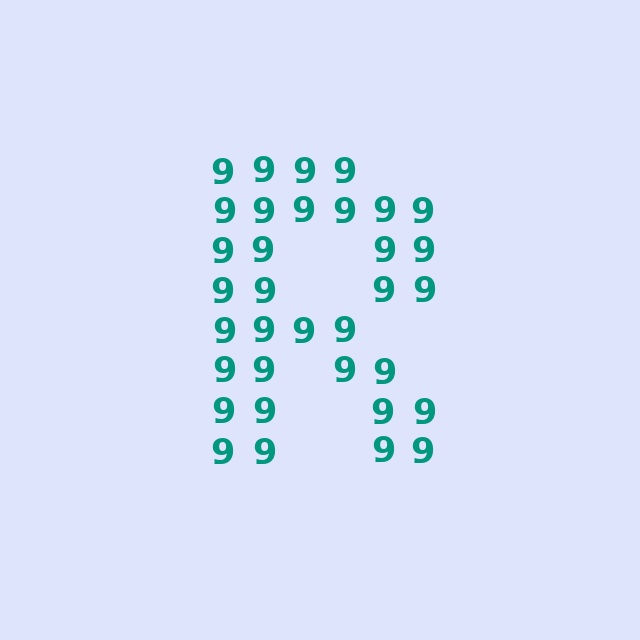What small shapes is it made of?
It is made of small digit 9's.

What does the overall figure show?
The overall figure shows the letter R.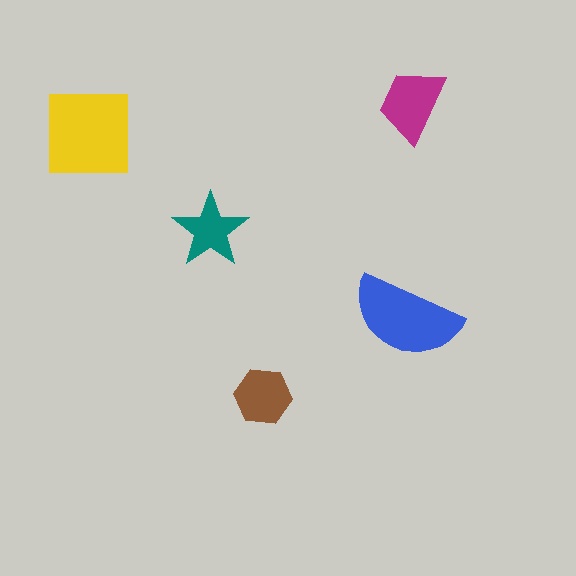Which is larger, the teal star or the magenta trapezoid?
The magenta trapezoid.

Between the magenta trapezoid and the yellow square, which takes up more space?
The yellow square.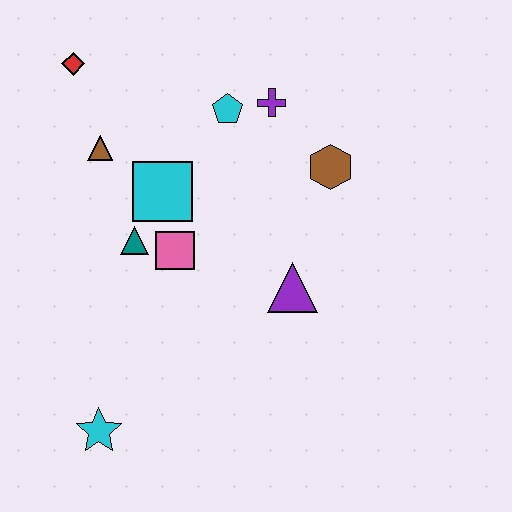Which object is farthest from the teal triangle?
The brown hexagon is farthest from the teal triangle.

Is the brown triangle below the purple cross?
Yes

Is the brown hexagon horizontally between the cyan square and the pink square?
No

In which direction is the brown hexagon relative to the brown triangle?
The brown hexagon is to the right of the brown triangle.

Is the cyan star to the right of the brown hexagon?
No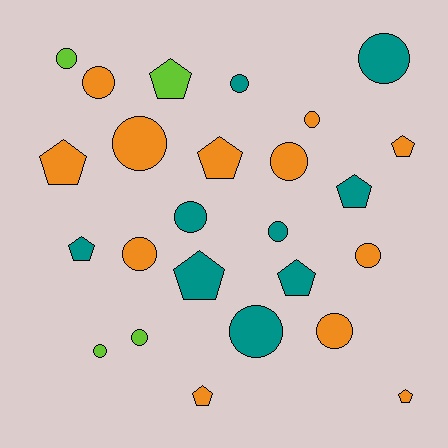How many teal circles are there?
There are 5 teal circles.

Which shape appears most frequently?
Circle, with 15 objects.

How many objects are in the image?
There are 25 objects.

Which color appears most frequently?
Orange, with 12 objects.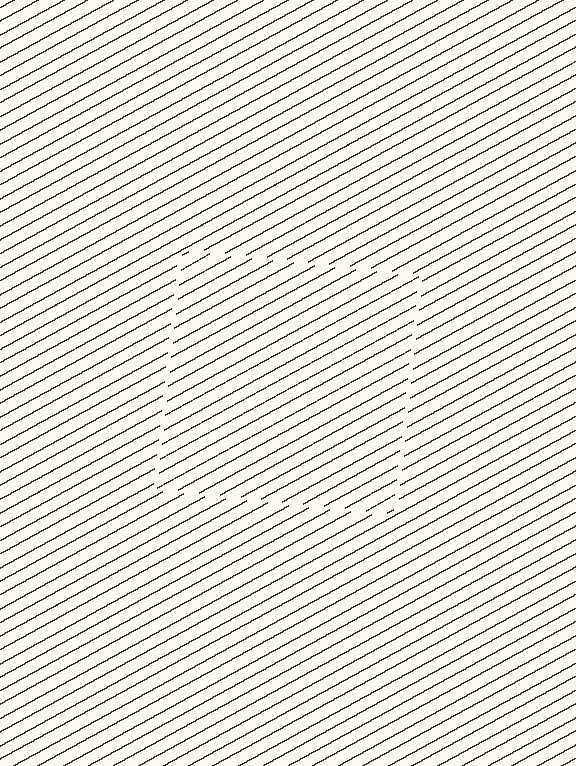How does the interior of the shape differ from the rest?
The interior of the shape contains the same grating, shifted by half a period — the contour is defined by the phase discontinuity where line-ends from the inner and outer gratings abut.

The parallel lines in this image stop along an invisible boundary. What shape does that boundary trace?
An illusory square. The interior of the shape contains the same grating, shifted by half a period — the contour is defined by the phase discontinuity where line-ends from the inner and outer gratings abut.